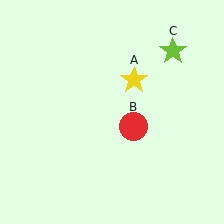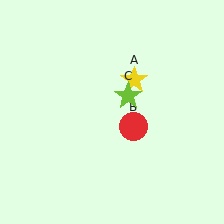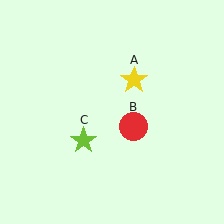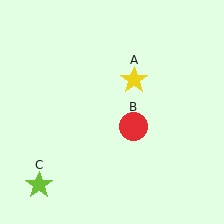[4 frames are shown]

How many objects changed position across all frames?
1 object changed position: lime star (object C).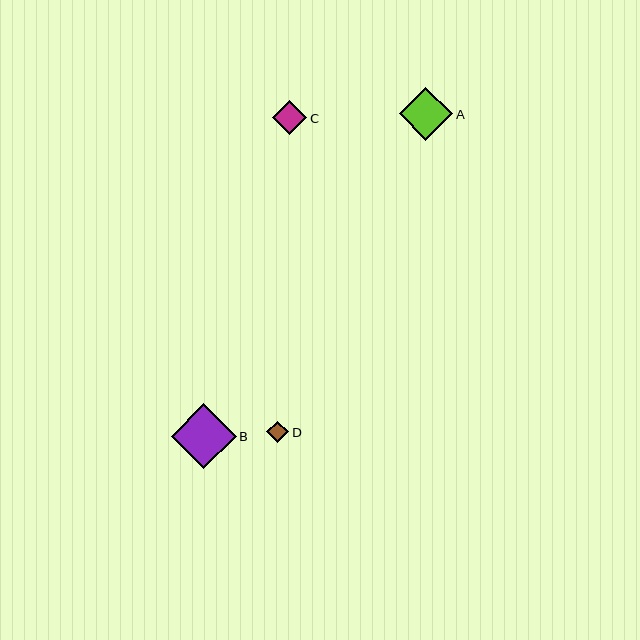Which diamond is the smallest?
Diamond D is the smallest with a size of approximately 22 pixels.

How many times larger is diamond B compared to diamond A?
Diamond B is approximately 1.2 times the size of diamond A.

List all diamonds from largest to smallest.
From largest to smallest: B, A, C, D.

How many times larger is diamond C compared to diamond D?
Diamond C is approximately 1.6 times the size of diamond D.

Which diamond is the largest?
Diamond B is the largest with a size of approximately 65 pixels.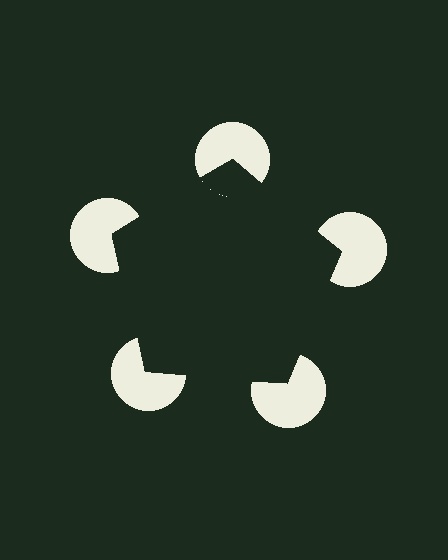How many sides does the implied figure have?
5 sides.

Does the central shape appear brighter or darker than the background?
It typically appears slightly darker than the background, even though no actual brightness change is drawn.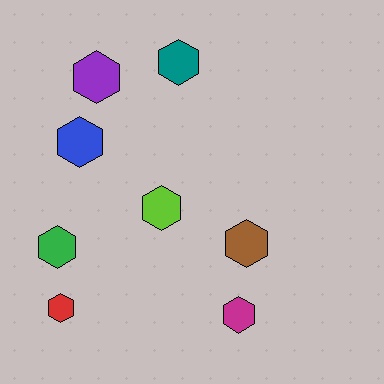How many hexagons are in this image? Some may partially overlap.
There are 8 hexagons.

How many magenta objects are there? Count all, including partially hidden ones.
There is 1 magenta object.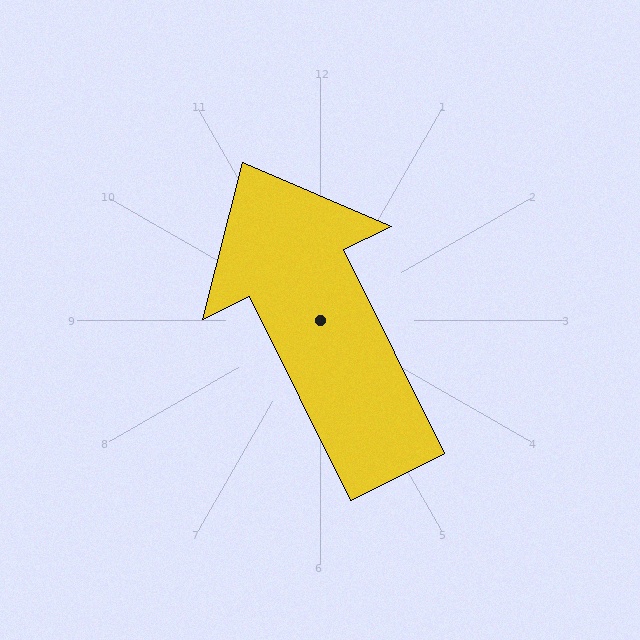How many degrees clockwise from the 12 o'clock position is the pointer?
Approximately 334 degrees.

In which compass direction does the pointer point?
Northwest.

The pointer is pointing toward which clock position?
Roughly 11 o'clock.